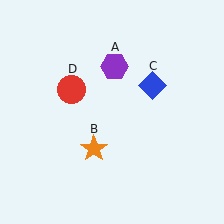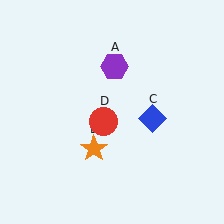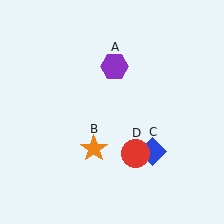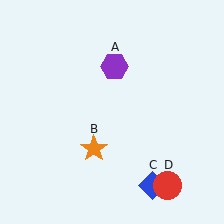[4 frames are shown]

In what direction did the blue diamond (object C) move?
The blue diamond (object C) moved down.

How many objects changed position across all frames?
2 objects changed position: blue diamond (object C), red circle (object D).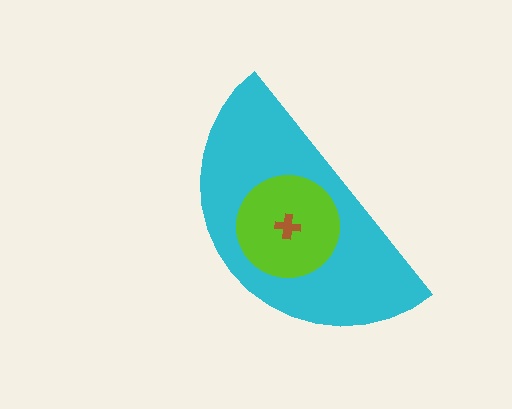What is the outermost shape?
The cyan semicircle.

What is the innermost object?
The brown cross.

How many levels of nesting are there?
3.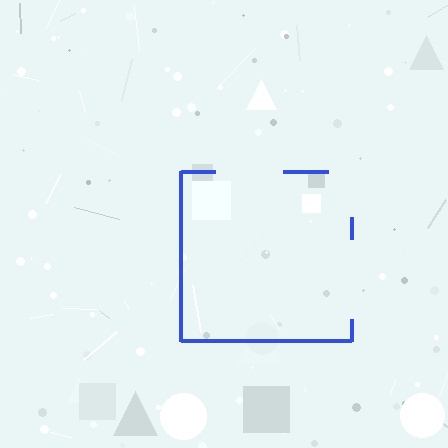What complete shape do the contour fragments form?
The contour fragments form a square.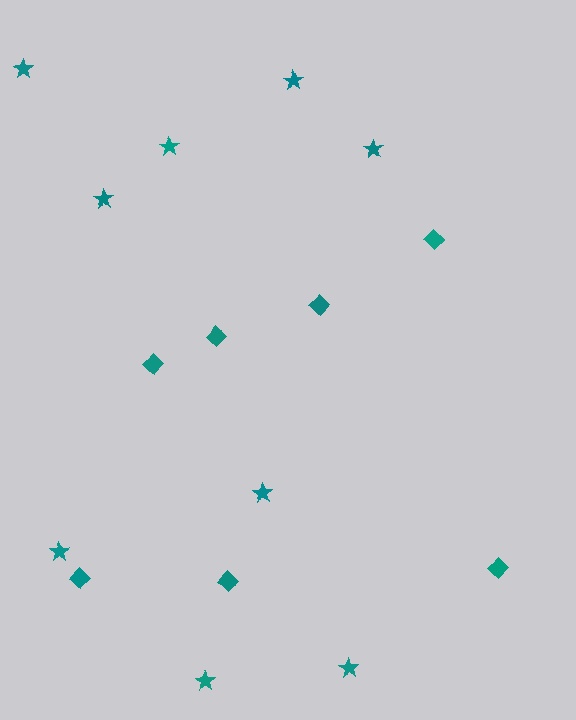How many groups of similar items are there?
There are 2 groups: one group of stars (9) and one group of diamonds (7).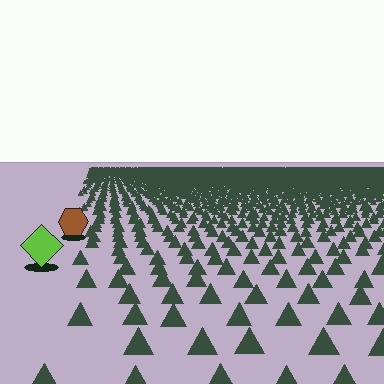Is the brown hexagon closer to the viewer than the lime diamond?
No. The lime diamond is closer — you can tell from the texture gradient: the ground texture is coarser near it.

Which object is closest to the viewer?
The lime diamond is closest. The texture marks near it are larger and more spread out.